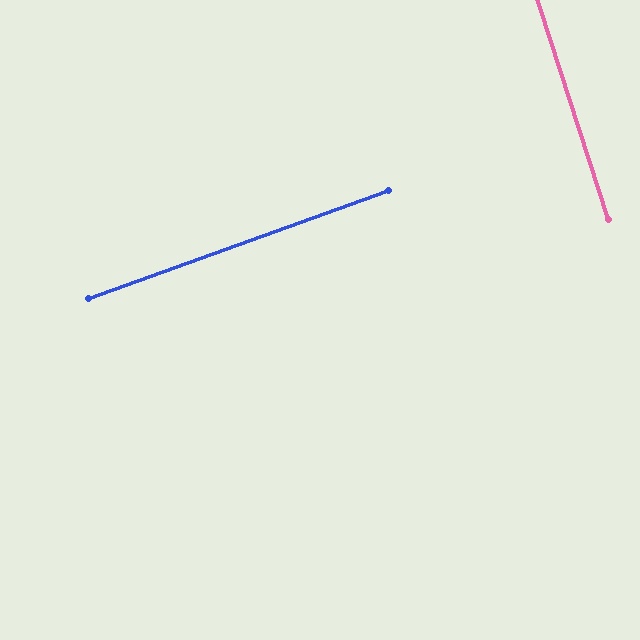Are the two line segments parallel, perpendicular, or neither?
Perpendicular — they meet at approximately 88°.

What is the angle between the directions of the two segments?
Approximately 88 degrees.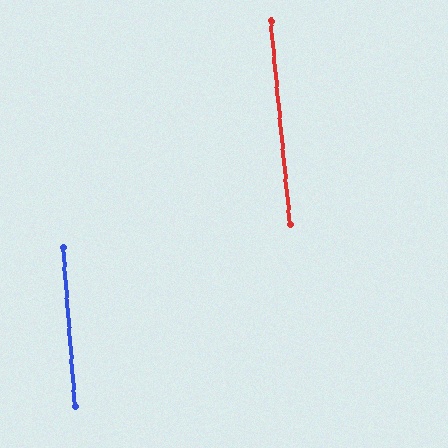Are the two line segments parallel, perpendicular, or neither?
Parallel — their directions differ by only 1.4°.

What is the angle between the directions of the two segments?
Approximately 1 degree.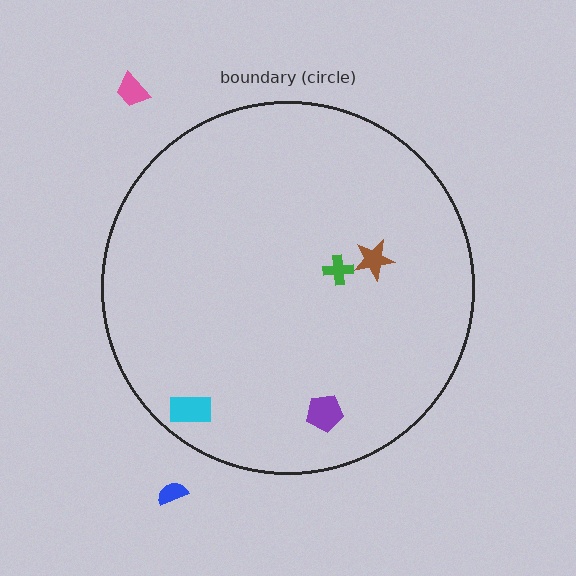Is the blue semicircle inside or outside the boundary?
Outside.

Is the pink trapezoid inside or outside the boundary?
Outside.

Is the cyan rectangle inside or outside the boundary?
Inside.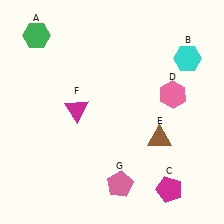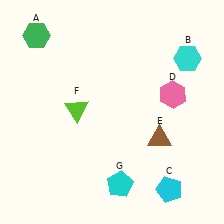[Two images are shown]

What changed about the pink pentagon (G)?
In Image 1, G is pink. In Image 2, it changed to cyan.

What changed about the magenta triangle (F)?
In Image 1, F is magenta. In Image 2, it changed to lime.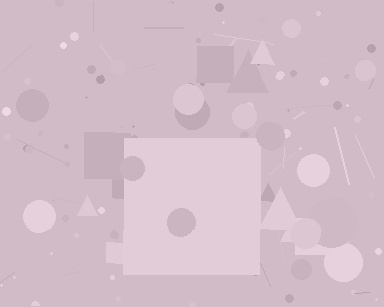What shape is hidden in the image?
A square is hidden in the image.